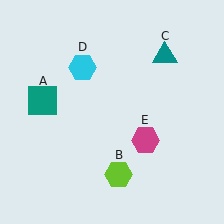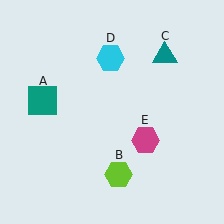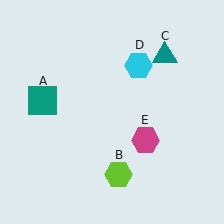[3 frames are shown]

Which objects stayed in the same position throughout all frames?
Teal square (object A) and lime hexagon (object B) and teal triangle (object C) and magenta hexagon (object E) remained stationary.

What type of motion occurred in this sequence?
The cyan hexagon (object D) rotated clockwise around the center of the scene.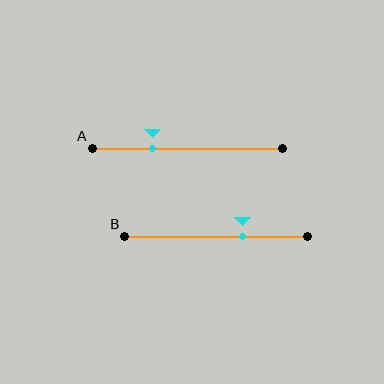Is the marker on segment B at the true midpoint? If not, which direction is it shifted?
No, the marker on segment B is shifted to the right by about 14% of the segment length.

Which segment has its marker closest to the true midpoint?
Segment B has its marker closest to the true midpoint.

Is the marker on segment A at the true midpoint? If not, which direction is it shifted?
No, the marker on segment A is shifted to the left by about 18% of the segment length.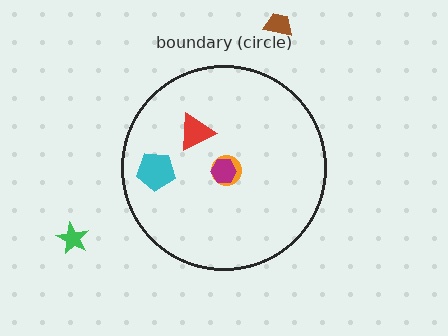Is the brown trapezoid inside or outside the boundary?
Outside.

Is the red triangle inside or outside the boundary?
Inside.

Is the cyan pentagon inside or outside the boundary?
Inside.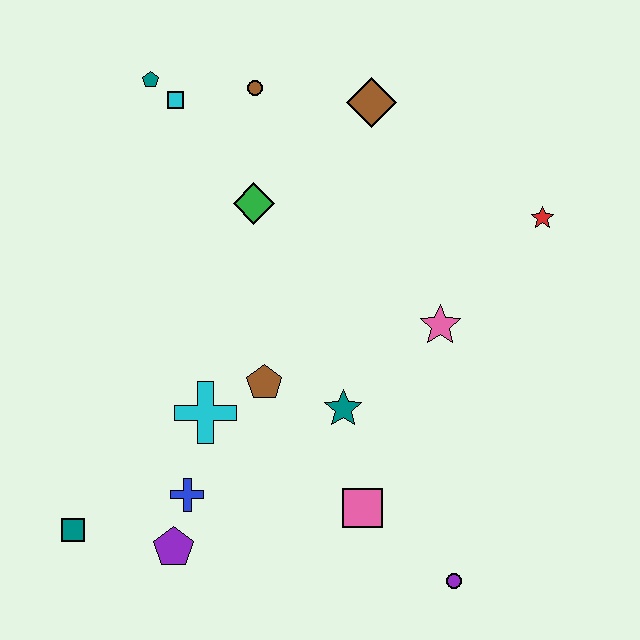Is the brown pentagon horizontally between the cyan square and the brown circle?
No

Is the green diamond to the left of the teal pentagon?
No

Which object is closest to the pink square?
The teal star is closest to the pink square.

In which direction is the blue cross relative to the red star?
The blue cross is to the left of the red star.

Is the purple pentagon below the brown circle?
Yes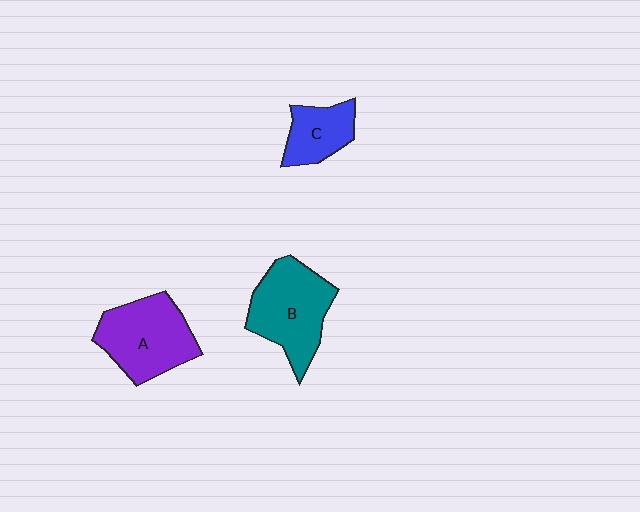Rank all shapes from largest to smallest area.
From largest to smallest: B (teal), A (purple), C (blue).